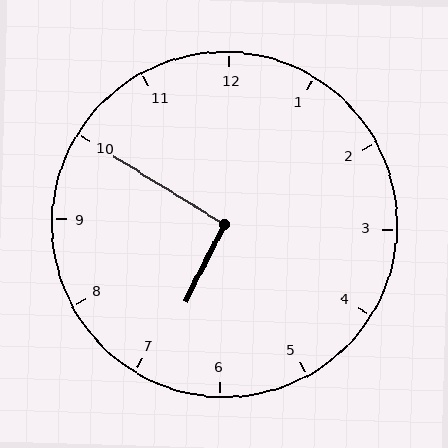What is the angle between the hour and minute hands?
Approximately 95 degrees.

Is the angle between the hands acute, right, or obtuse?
It is right.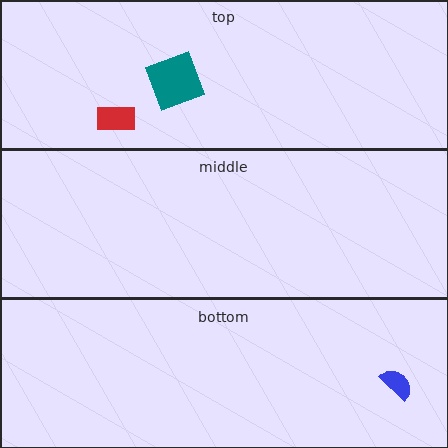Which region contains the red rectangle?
The top region.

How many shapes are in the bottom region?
1.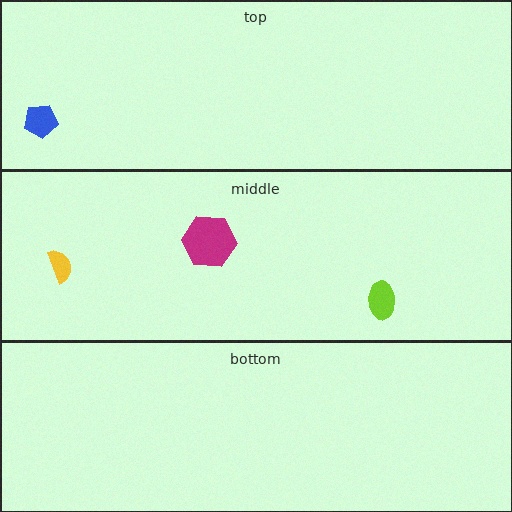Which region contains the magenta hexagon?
The middle region.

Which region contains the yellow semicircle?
The middle region.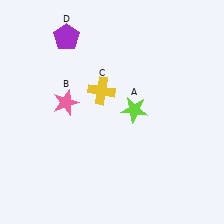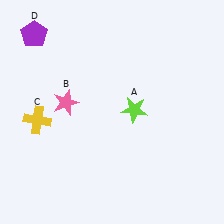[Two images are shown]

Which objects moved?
The objects that moved are: the yellow cross (C), the purple pentagon (D).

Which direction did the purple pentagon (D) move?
The purple pentagon (D) moved left.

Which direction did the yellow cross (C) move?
The yellow cross (C) moved left.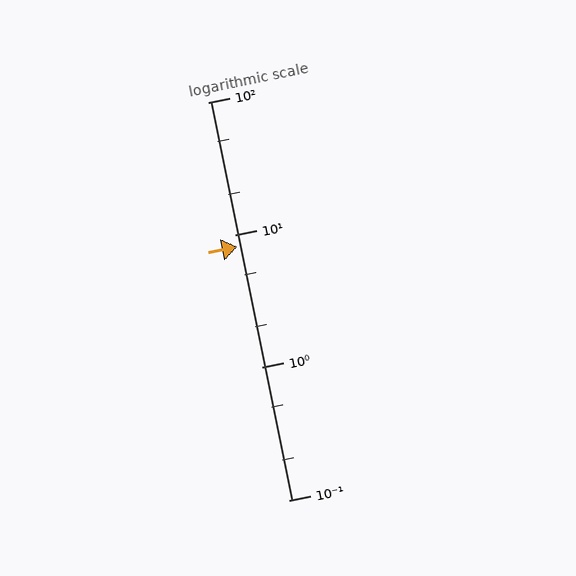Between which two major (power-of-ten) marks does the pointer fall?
The pointer is between 1 and 10.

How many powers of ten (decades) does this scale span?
The scale spans 3 decades, from 0.1 to 100.